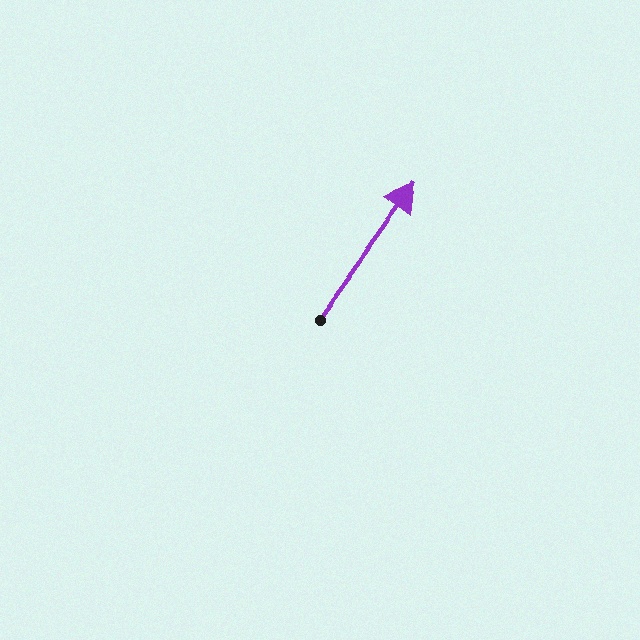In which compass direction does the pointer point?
Northeast.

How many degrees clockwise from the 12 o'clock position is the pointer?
Approximately 36 degrees.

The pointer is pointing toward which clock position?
Roughly 1 o'clock.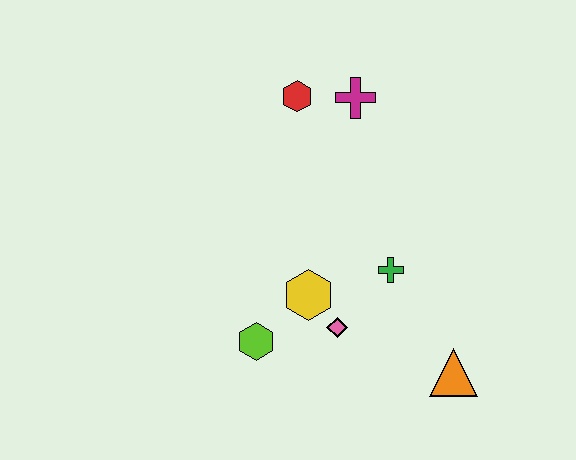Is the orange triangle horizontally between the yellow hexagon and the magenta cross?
No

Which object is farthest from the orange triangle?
The red hexagon is farthest from the orange triangle.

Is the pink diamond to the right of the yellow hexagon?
Yes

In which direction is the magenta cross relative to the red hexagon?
The magenta cross is to the right of the red hexagon.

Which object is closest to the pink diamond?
The yellow hexagon is closest to the pink diamond.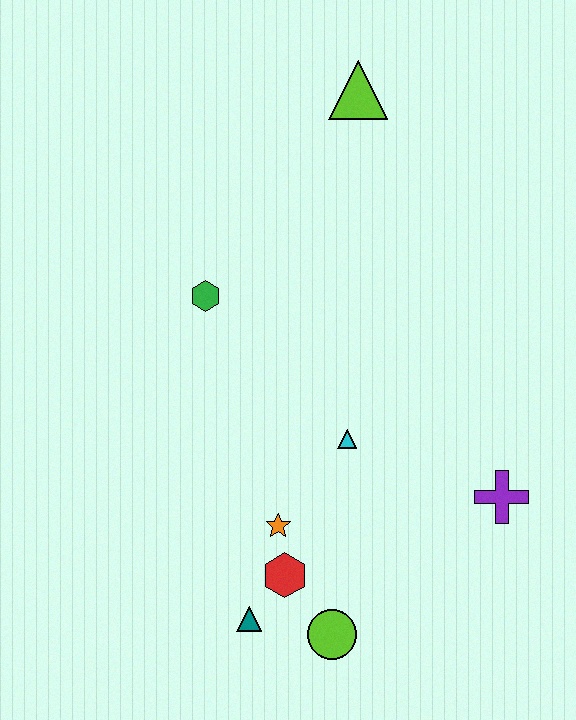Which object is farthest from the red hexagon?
The lime triangle is farthest from the red hexagon.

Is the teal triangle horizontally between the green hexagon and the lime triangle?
Yes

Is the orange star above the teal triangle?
Yes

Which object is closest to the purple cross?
The cyan triangle is closest to the purple cross.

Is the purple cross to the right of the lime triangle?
Yes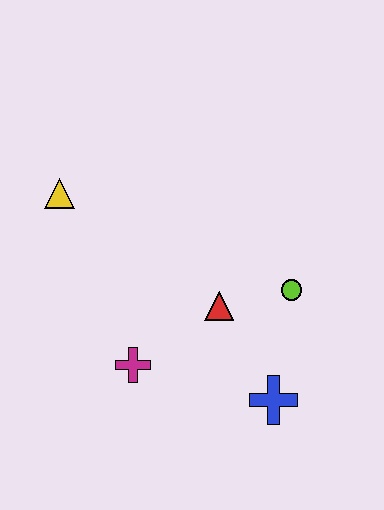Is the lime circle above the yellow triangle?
No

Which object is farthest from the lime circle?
The yellow triangle is farthest from the lime circle.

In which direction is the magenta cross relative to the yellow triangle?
The magenta cross is below the yellow triangle.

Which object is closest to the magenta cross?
The red triangle is closest to the magenta cross.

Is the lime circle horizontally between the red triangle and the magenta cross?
No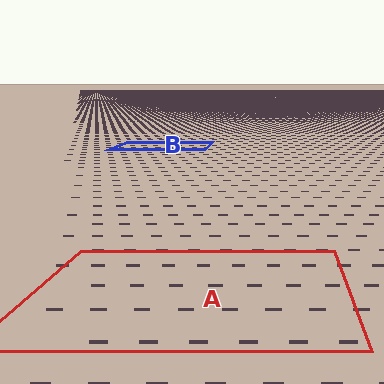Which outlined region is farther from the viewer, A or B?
Region B is farther from the viewer — the texture elements inside it appear smaller and more densely packed.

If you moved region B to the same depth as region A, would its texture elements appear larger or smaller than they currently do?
They would appear larger. At a closer depth, the same texture elements are projected at a bigger on-screen size.